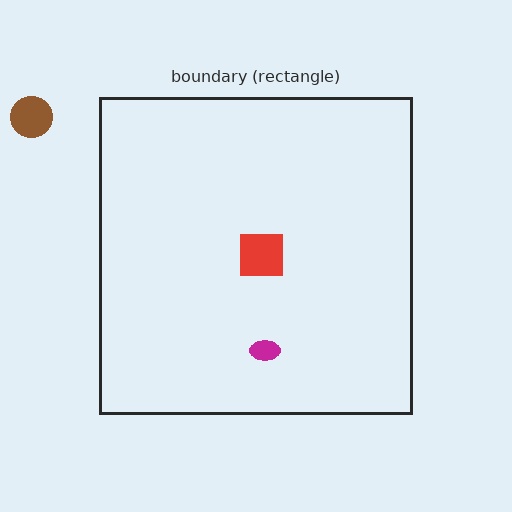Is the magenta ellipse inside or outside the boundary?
Inside.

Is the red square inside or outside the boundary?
Inside.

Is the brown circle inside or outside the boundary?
Outside.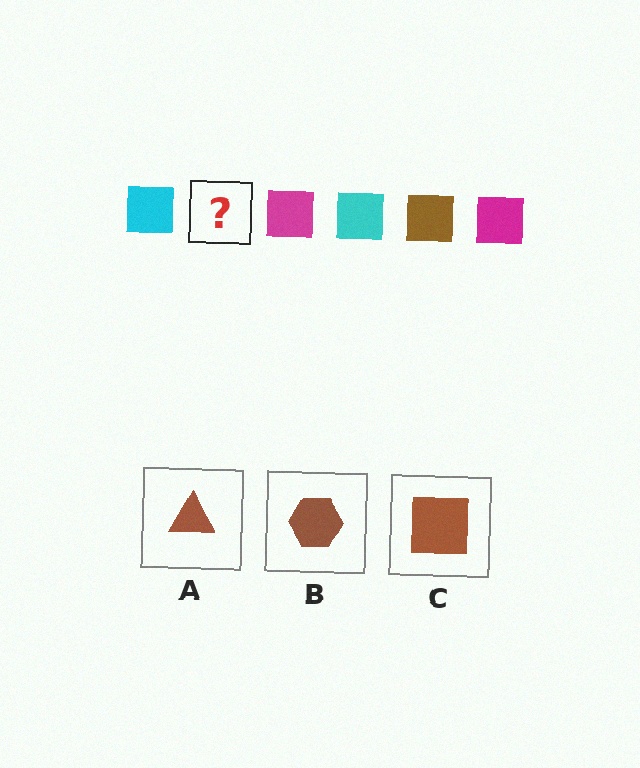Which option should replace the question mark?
Option C.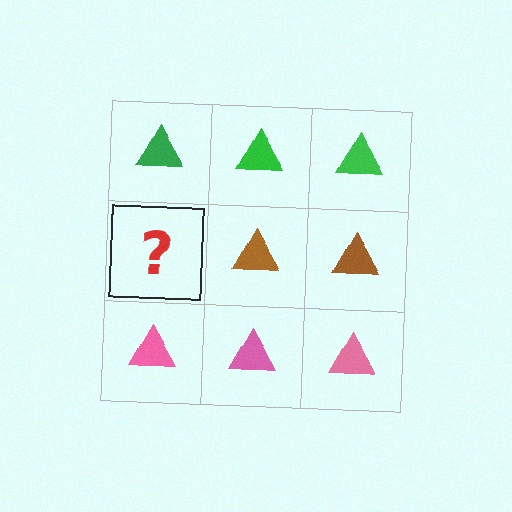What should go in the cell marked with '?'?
The missing cell should contain a brown triangle.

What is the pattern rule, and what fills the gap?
The rule is that each row has a consistent color. The gap should be filled with a brown triangle.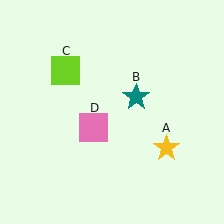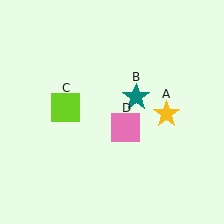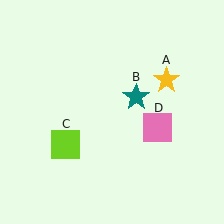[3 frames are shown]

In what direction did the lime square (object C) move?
The lime square (object C) moved down.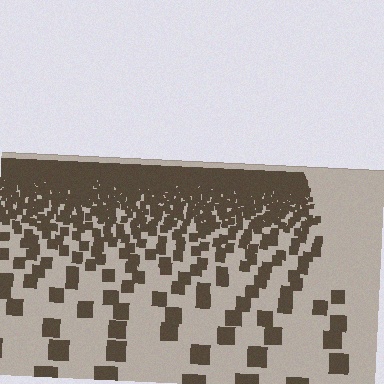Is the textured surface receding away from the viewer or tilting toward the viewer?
The surface is receding away from the viewer. Texture elements get smaller and denser toward the top.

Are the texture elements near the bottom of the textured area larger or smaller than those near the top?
Larger. Near the bottom, elements are closer to the viewer and appear at a bigger on-screen size.